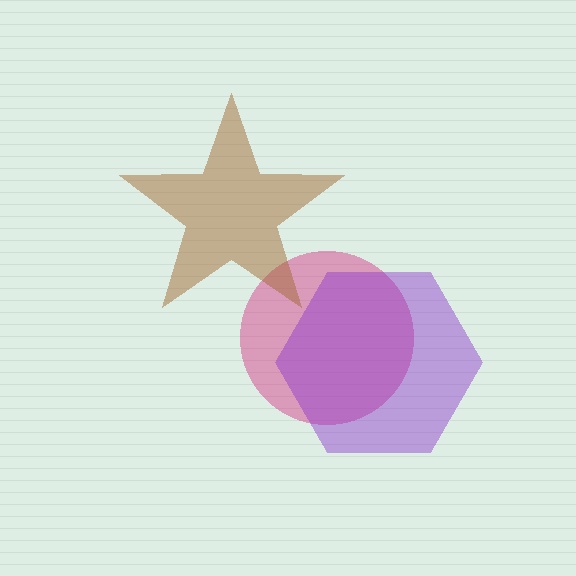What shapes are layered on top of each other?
The layered shapes are: a magenta circle, a brown star, a purple hexagon.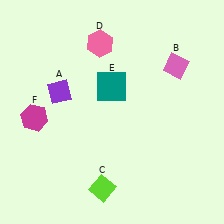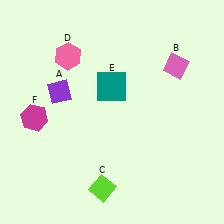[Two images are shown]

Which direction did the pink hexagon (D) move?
The pink hexagon (D) moved left.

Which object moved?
The pink hexagon (D) moved left.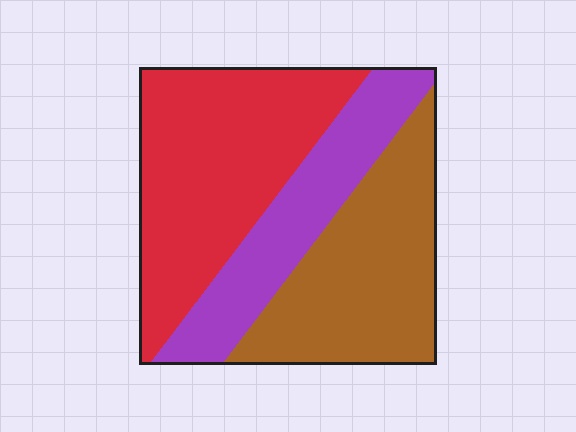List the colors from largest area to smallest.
From largest to smallest: red, brown, purple.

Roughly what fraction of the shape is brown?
Brown covers around 35% of the shape.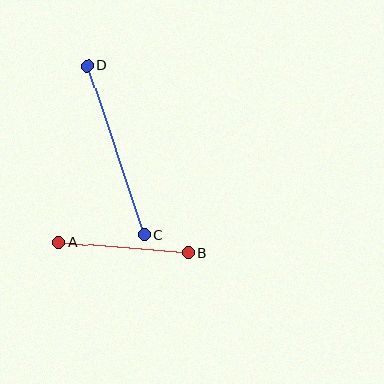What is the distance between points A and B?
The distance is approximately 130 pixels.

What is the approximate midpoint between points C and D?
The midpoint is at approximately (116, 150) pixels.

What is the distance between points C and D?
The distance is approximately 179 pixels.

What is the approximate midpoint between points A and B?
The midpoint is at approximately (124, 247) pixels.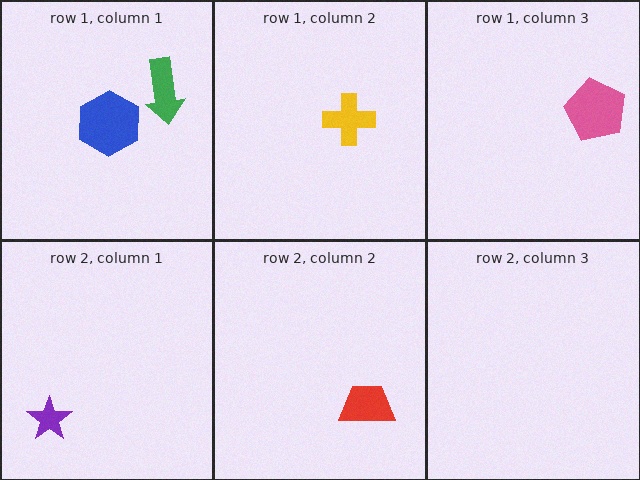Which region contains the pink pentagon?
The row 1, column 3 region.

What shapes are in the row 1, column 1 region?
The green arrow, the blue hexagon.